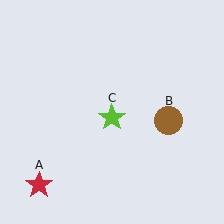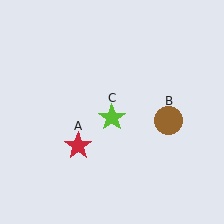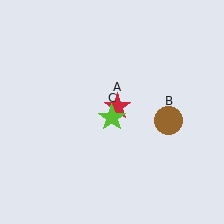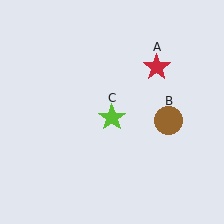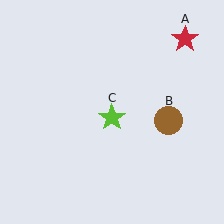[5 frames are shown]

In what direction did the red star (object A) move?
The red star (object A) moved up and to the right.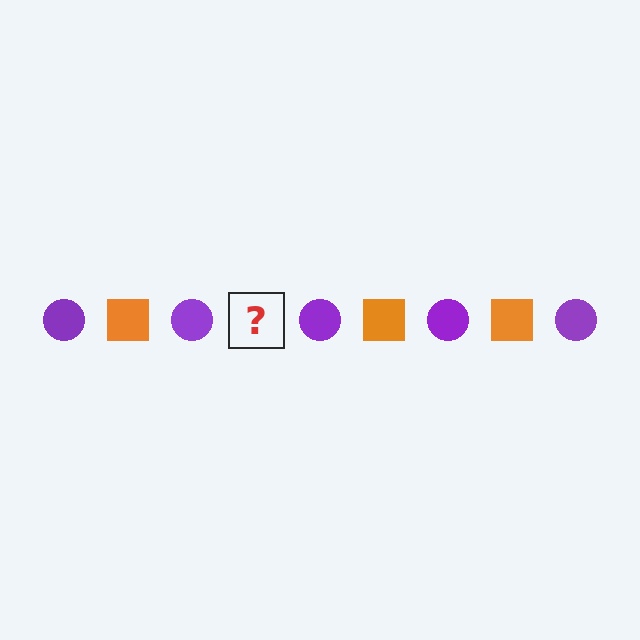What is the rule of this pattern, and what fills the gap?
The rule is that the pattern alternates between purple circle and orange square. The gap should be filled with an orange square.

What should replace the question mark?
The question mark should be replaced with an orange square.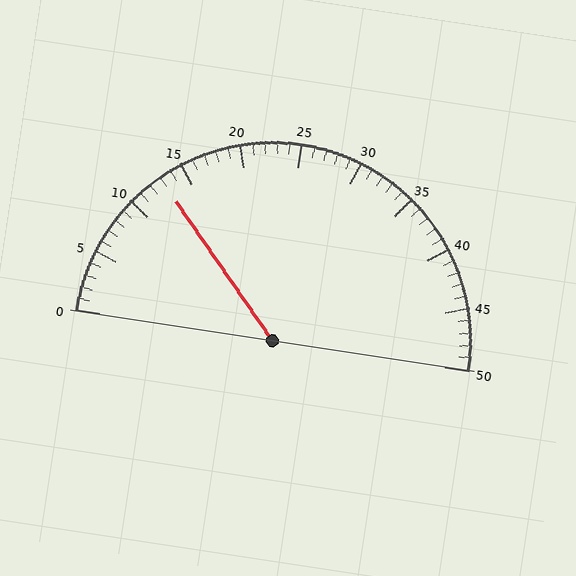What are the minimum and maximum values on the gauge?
The gauge ranges from 0 to 50.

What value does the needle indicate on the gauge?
The needle indicates approximately 13.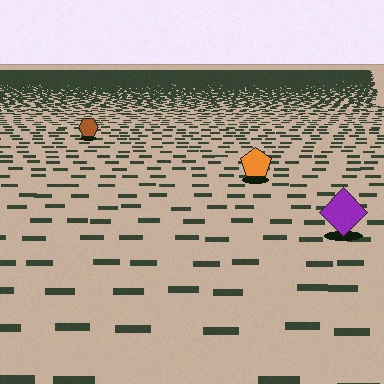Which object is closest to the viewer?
The purple diamond is closest. The texture marks near it are larger and more spread out.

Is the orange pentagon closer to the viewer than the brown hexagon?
Yes. The orange pentagon is closer — you can tell from the texture gradient: the ground texture is coarser near it.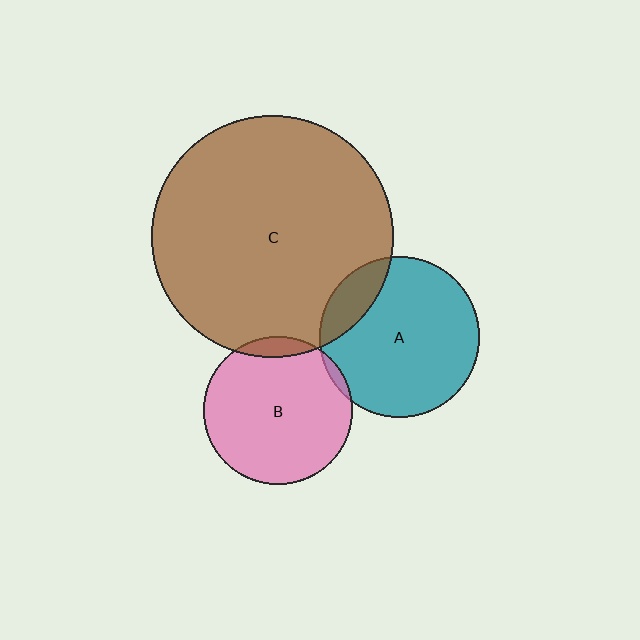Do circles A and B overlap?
Yes.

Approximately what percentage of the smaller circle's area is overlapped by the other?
Approximately 5%.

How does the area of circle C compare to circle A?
Approximately 2.3 times.